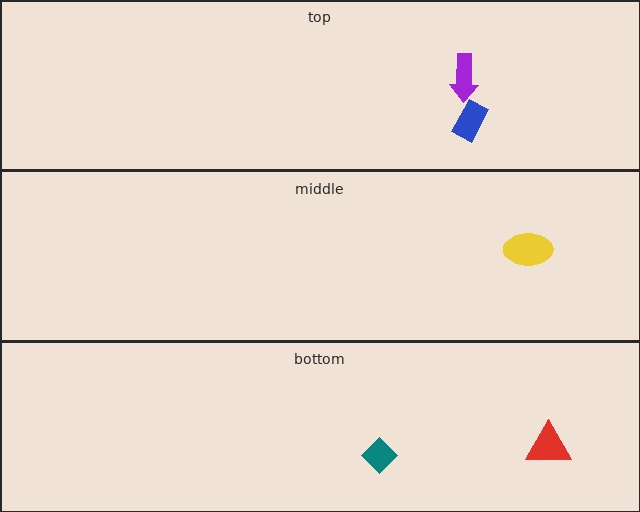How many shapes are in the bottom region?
2.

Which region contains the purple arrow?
The top region.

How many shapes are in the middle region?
1.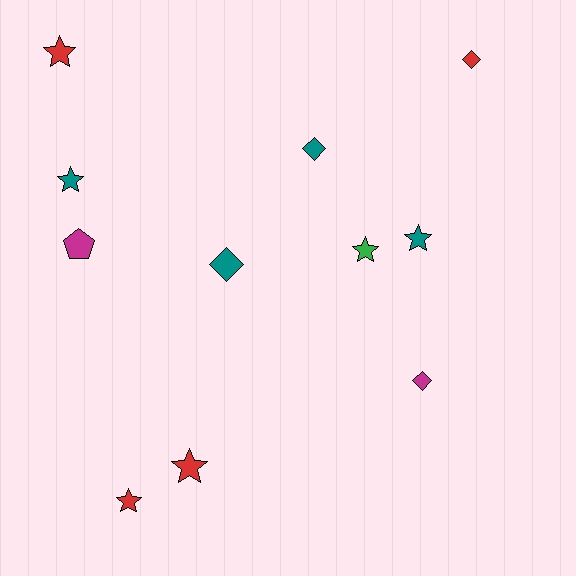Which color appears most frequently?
Red, with 4 objects.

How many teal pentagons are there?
There are no teal pentagons.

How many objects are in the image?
There are 11 objects.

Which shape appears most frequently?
Star, with 6 objects.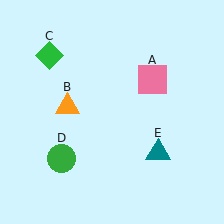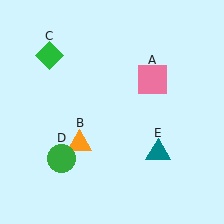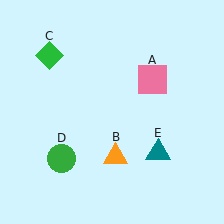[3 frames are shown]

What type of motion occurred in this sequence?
The orange triangle (object B) rotated counterclockwise around the center of the scene.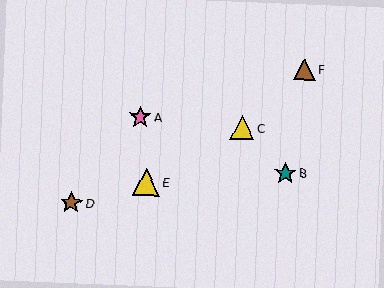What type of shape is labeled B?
Shape B is a teal star.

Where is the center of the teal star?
The center of the teal star is at (285, 173).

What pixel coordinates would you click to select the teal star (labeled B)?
Click at (285, 173) to select the teal star B.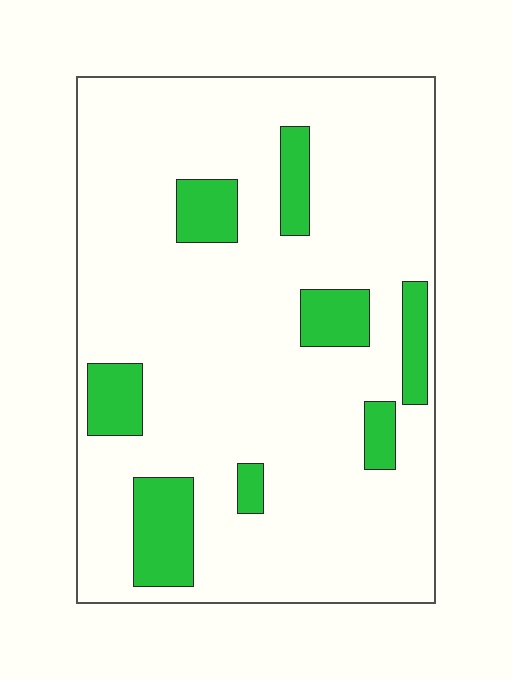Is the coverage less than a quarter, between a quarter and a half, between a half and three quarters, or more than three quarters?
Less than a quarter.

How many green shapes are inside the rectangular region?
8.